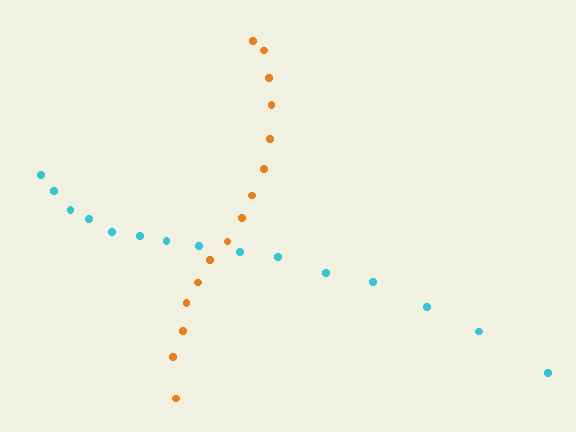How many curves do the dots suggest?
There are 2 distinct paths.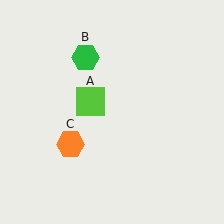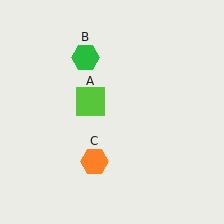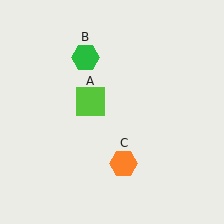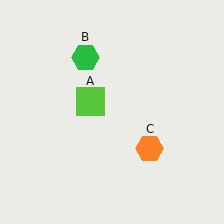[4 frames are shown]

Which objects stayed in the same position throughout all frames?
Lime square (object A) and green hexagon (object B) remained stationary.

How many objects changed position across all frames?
1 object changed position: orange hexagon (object C).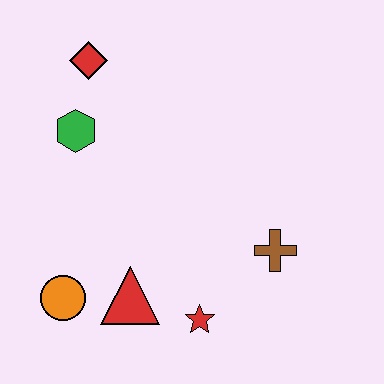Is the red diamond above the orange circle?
Yes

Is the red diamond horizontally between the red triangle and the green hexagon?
Yes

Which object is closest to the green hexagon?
The red diamond is closest to the green hexagon.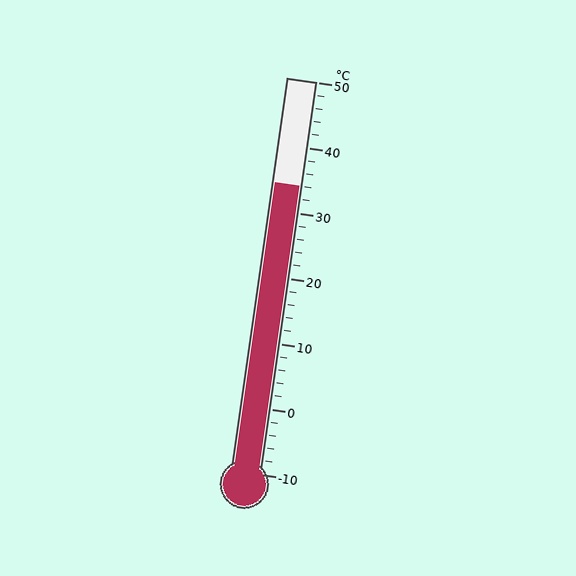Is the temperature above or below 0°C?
The temperature is above 0°C.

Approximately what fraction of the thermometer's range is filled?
The thermometer is filled to approximately 75% of its range.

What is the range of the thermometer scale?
The thermometer scale ranges from -10°C to 50°C.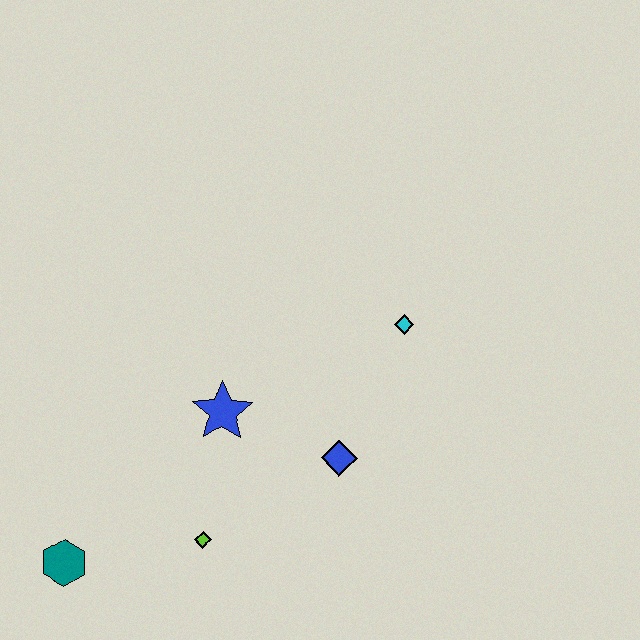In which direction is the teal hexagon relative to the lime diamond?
The teal hexagon is to the left of the lime diamond.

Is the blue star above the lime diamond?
Yes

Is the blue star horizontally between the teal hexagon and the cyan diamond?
Yes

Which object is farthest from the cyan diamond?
The teal hexagon is farthest from the cyan diamond.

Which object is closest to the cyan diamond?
The blue diamond is closest to the cyan diamond.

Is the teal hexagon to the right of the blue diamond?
No